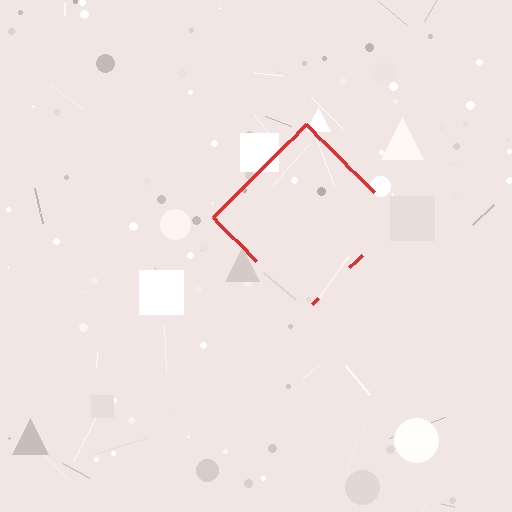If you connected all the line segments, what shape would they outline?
They would outline a diamond.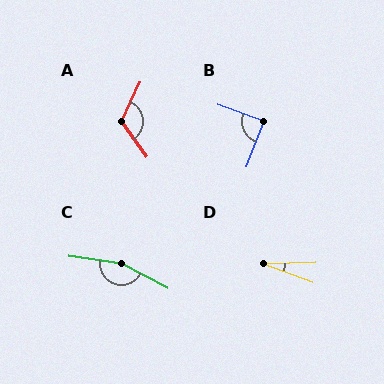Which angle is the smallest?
D, at approximately 22 degrees.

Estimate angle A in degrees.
Approximately 119 degrees.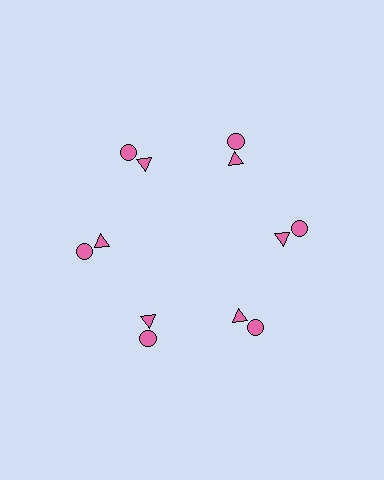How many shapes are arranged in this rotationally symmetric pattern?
There are 12 shapes, arranged in 6 groups of 2.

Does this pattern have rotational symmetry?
Yes, this pattern has 6-fold rotational symmetry. It looks the same after rotating 60 degrees around the center.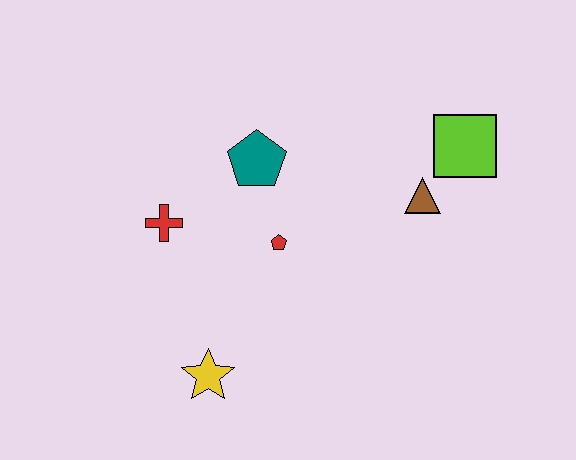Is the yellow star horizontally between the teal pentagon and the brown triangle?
No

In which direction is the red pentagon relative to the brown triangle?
The red pentagon is to the left of the brown triangle.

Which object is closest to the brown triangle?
The lime square is closest to the brown triangle.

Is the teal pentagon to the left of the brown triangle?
Yes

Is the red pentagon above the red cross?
No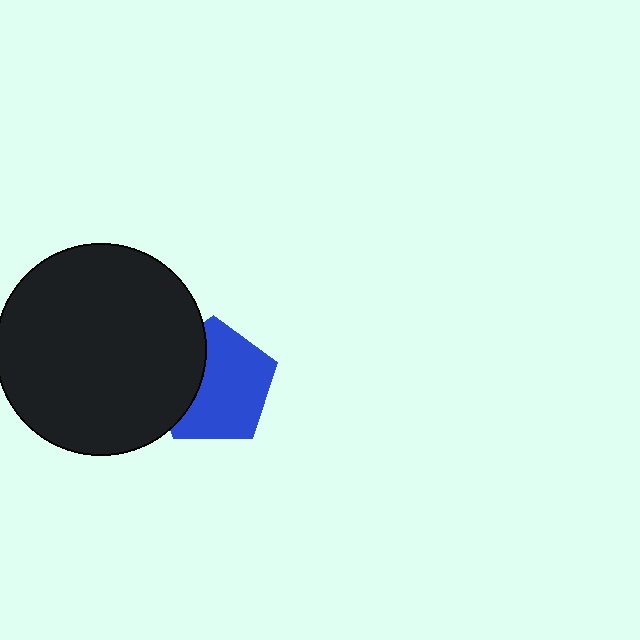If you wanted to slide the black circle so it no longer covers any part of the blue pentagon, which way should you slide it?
Slide it left — that is the most direct way to separate the two shapes.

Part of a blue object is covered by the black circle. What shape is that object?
It is a pentagon.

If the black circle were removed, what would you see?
You would see the complete blue pentagon.